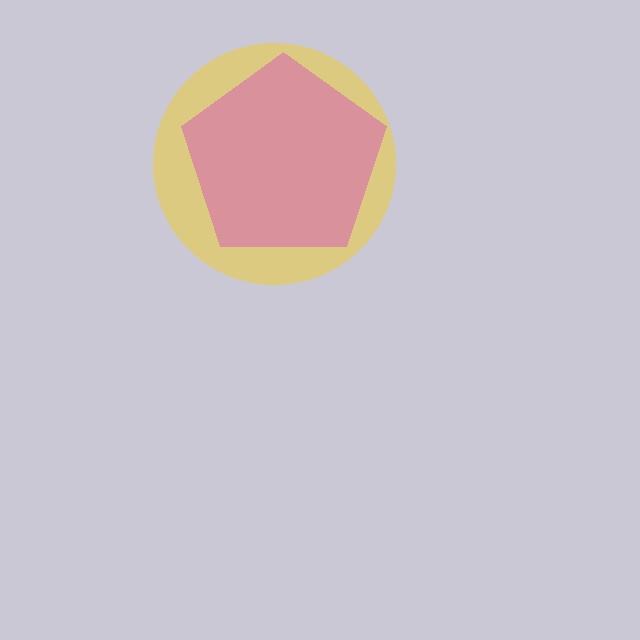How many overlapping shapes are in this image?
There are 2 overlapping shapes in the image.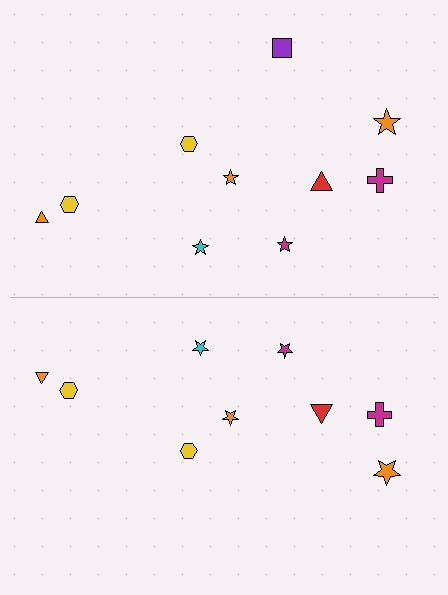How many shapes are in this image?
There are 19 shapes in this image.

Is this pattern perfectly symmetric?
No, the pattern is not perfectly symmetric. A purple square is missing from the bottom side.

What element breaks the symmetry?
A purple square is missing from the bottom side.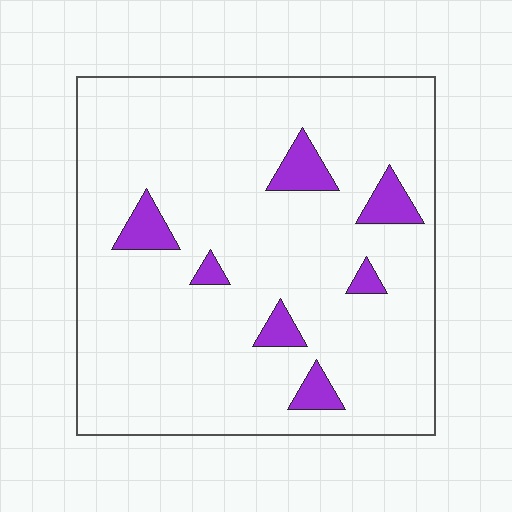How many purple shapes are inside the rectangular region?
7.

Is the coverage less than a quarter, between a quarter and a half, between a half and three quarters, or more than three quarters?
Less than a quarter.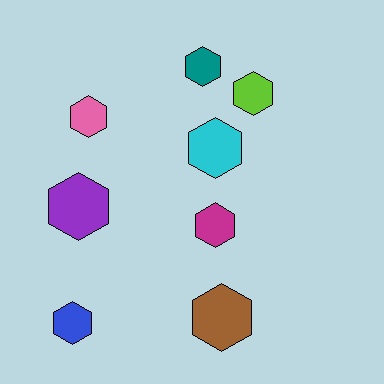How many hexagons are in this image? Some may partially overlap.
There are 8 hexagons.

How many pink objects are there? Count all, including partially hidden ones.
There is 1 pink object.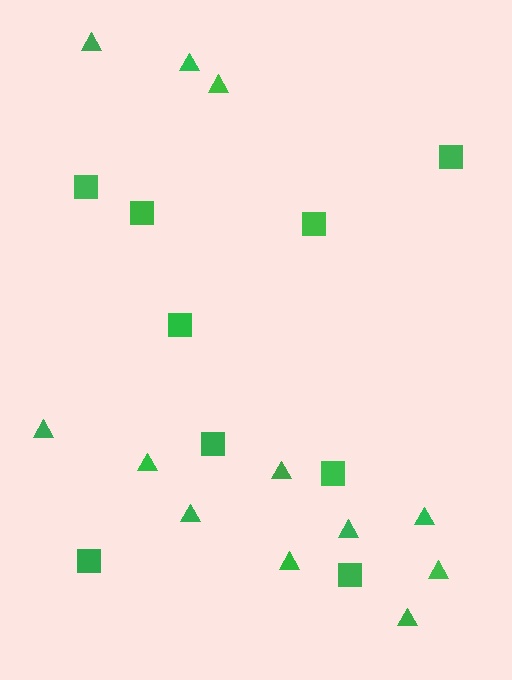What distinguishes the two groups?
There are 2 groups: one group of triangles (12) and one group of squares (9).